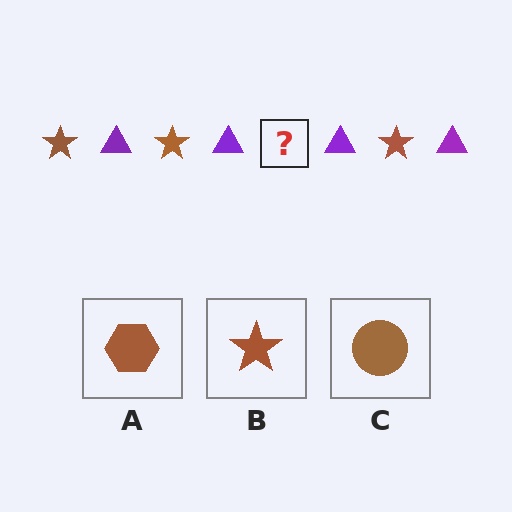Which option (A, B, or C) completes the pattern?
B.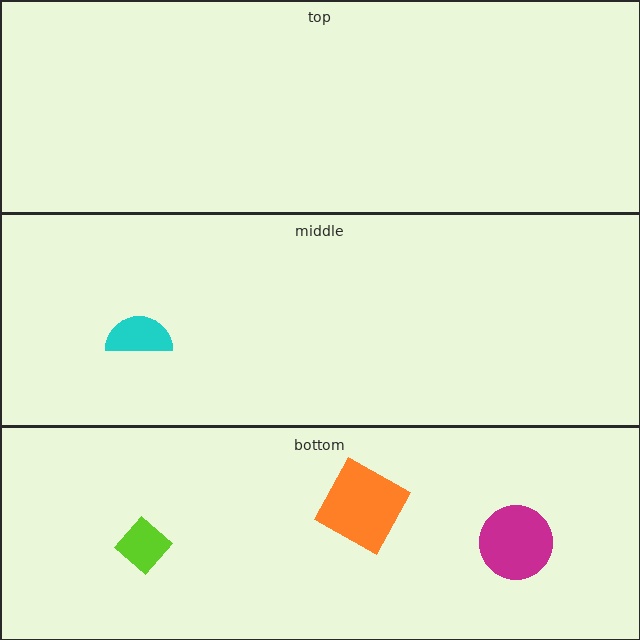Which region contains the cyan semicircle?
The middle region.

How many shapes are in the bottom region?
3.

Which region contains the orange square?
The bottom region.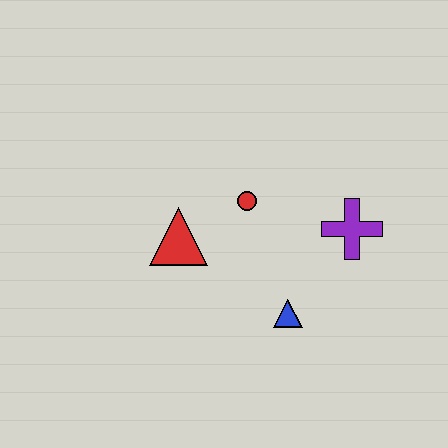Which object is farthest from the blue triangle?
The red triangle is farthest from the blue triangle.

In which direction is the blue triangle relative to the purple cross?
The blue triangle is below the purple cross.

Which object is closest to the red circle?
The red triangle is closest to the red circle.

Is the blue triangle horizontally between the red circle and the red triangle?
No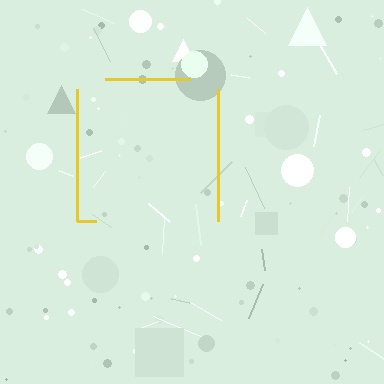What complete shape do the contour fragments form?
The contour fragments form a square.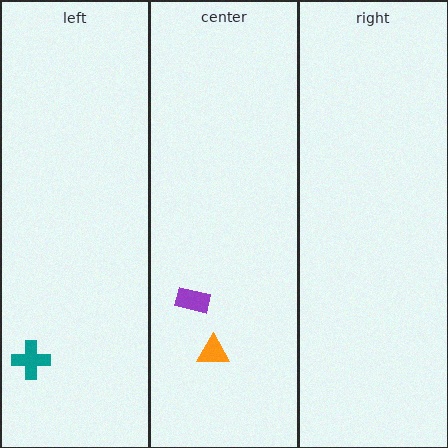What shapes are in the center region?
The orange triangle, the purple rectangle.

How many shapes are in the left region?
1.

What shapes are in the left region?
The teal cross.